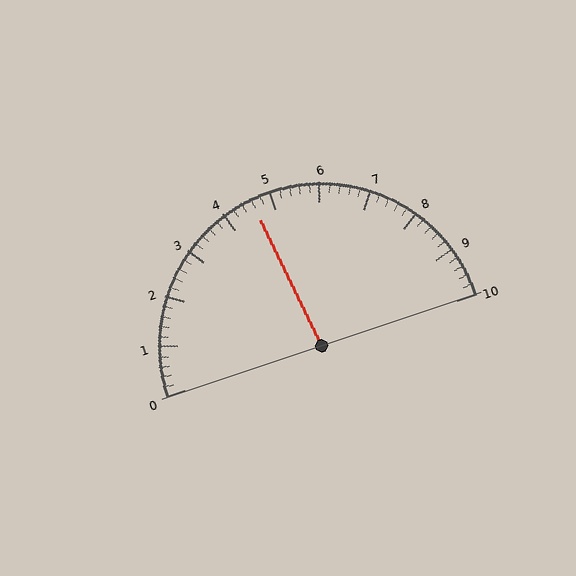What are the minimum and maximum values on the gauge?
The gauge ranges from 0 to 10.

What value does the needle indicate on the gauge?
The needle indicates approximately 4.6.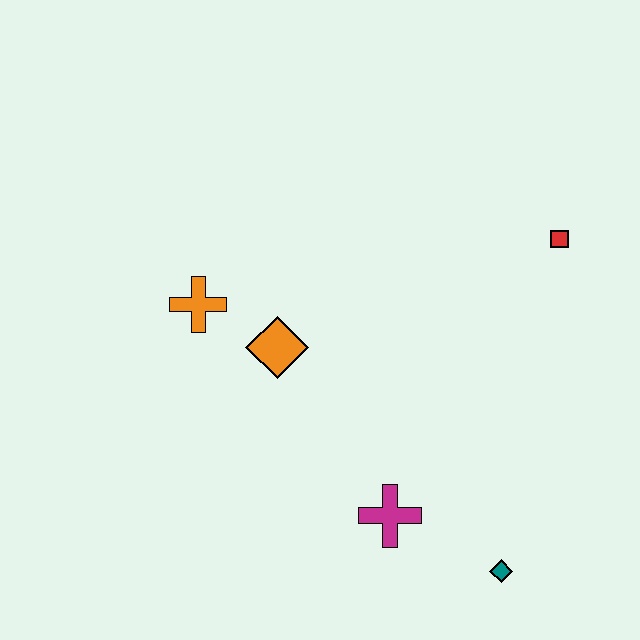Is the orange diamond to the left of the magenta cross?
Yes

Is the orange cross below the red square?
Yes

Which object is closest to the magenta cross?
The teal diamond is closest to the magenta cross.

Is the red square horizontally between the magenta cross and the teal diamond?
No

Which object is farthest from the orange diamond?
The teal diamond is farthest from the orange diamond.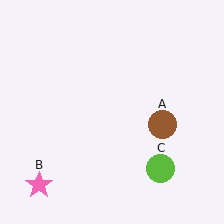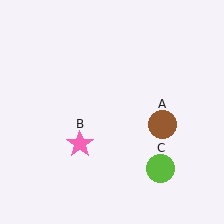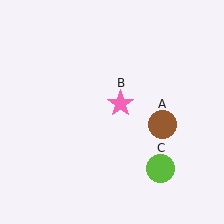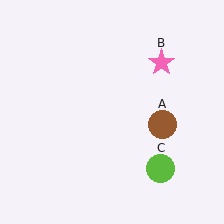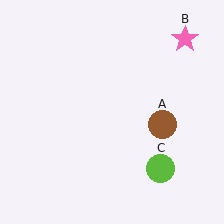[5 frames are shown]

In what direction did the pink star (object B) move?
The pink star (object B) moved up and to the right.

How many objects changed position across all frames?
1 object changed position: pink star (object B).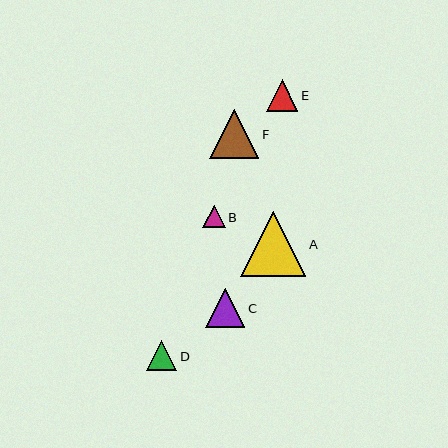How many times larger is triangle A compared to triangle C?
Triangle A is approximately 1.7 times the size of triangle C.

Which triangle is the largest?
Triangle A is the largest with a size of approximately 65 pixels.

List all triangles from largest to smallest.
From largest to smallest: A, F, C, E, D, B.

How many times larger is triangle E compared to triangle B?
Triangle E is approximately 1.4 times the size of triangle B.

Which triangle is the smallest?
Triangle B is the smallest with a size of approximately 22 pixels.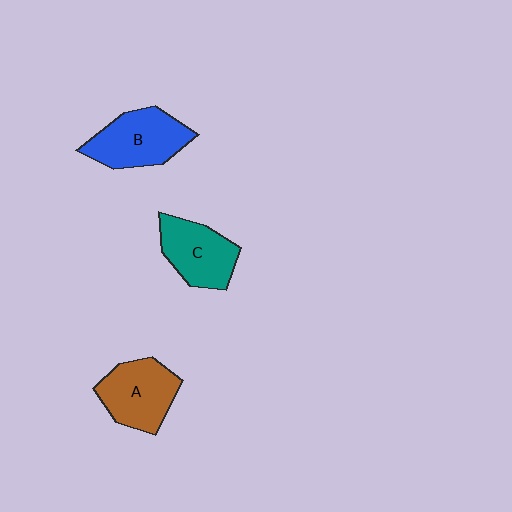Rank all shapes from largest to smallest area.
From largest to smallest: B (blue), A (brown), C (teal).